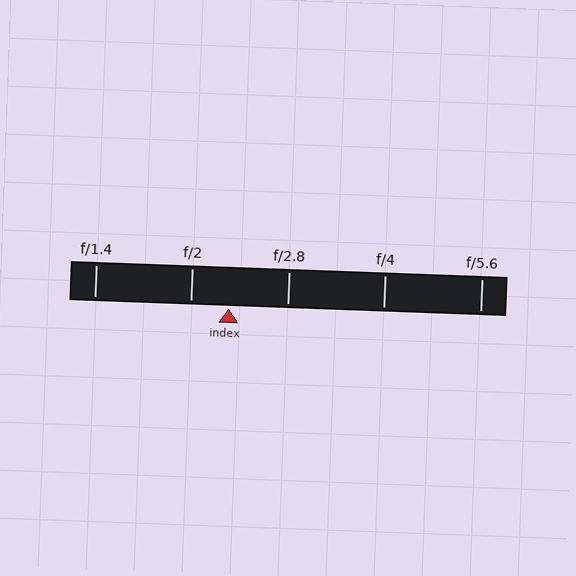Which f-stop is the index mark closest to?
The index mark is closest to f/2.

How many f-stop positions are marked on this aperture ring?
There are 5 f-stop positions marked.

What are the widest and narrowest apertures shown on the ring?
The widest aperture shown is f/1.4 and the narrowest is f/5.6.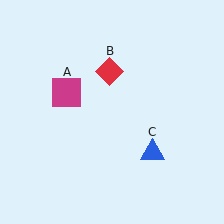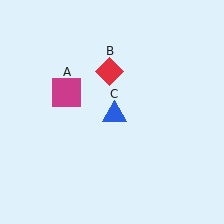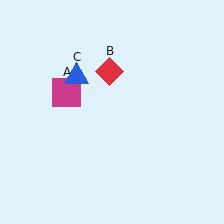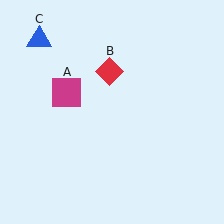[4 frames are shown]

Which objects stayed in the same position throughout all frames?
Magenta square (object A) and red diamond (object B) remained stationary.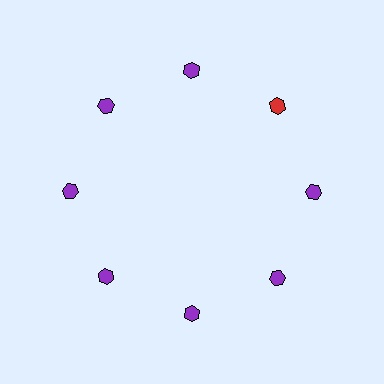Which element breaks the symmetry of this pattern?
The red hexagon at roughly the 2 o'clock position breaks the symmetry. All other shapes are purple hexagons.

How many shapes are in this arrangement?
There are 8 shapes arranged in a ring pattern.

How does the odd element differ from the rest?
It has a different color: red instead of purple.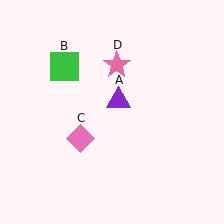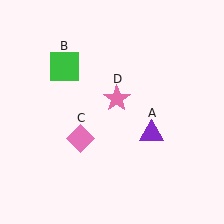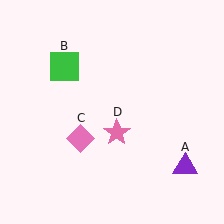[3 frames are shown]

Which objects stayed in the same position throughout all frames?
Green square (object B) and pink diamond (object C) remained stationary.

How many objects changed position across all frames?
2 objects changed position: purple triangle (object A), pink star (object D).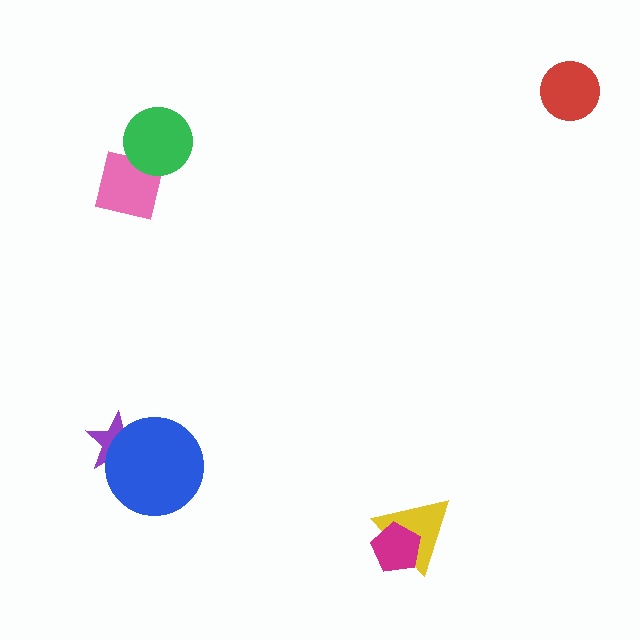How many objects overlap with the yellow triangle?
1 object overlaps with the yellow triangle.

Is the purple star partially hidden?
Yes, it is partially covered by another shape.